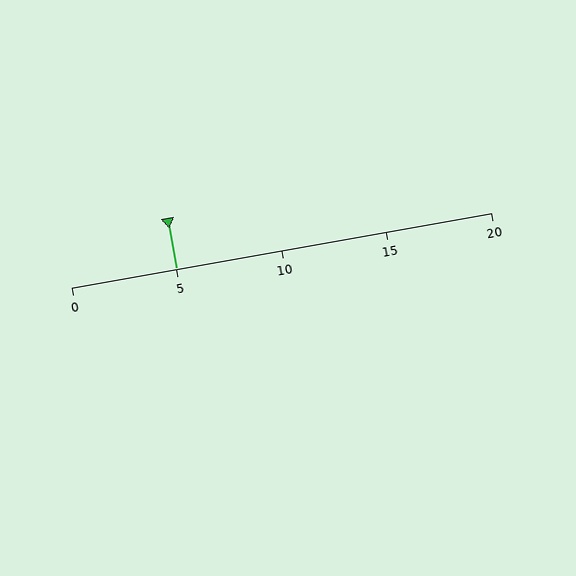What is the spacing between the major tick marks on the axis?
The major ticks are spaced 5 apart.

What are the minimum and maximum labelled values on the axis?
The axis runs from 0 to 20.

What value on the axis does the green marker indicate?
The marker indicates approximately 5.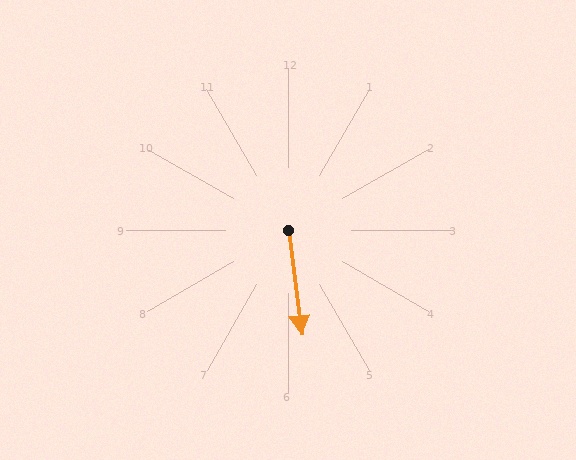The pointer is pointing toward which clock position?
Roughly 6 o'clock.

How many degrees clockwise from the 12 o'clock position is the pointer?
Approximately 173 degrees.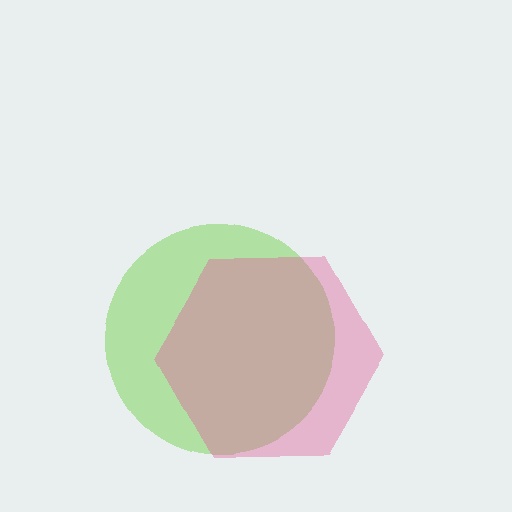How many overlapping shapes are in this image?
There are 2 overlapping shapes in the image.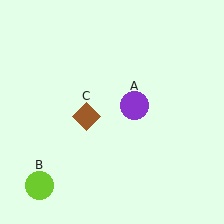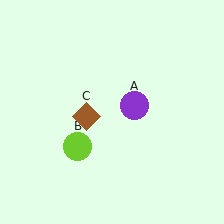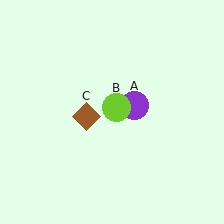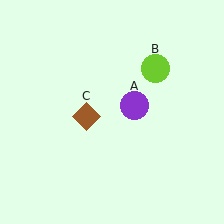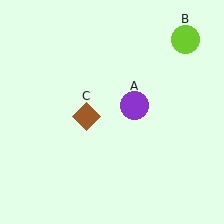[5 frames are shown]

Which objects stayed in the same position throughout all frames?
Purple circle (object A) and brown diamond (object C) remained stationary.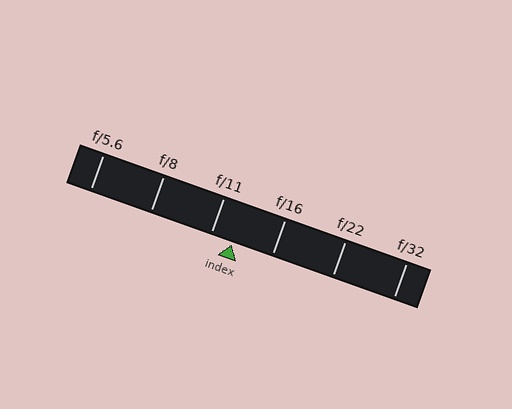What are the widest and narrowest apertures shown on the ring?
The widest aperture shown is f/5.6 and the narrowest is f/32.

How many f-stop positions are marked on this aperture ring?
There are 6 f-stop positions marked.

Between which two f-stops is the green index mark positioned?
The index mark is between f/11 and f/16.